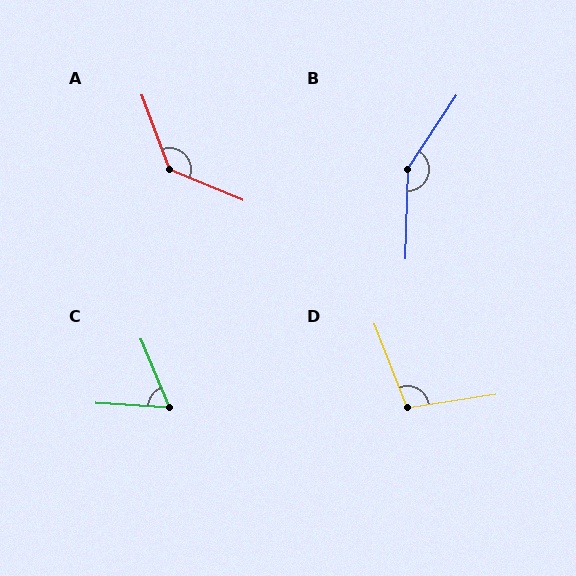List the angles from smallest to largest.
C (64°), D (103°), A (133°), B (148°).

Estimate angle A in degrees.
Approximately 133 degrees.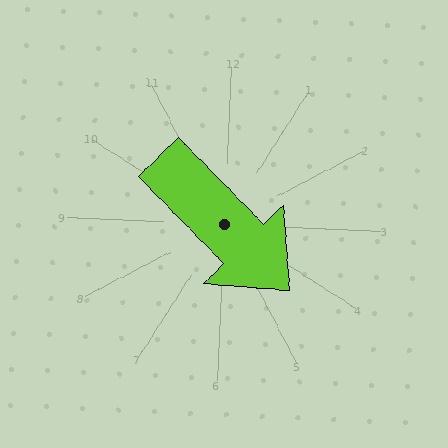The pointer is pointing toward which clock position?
Roughly 4 o'clock.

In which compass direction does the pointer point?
Southeast.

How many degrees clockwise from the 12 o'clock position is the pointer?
Approximately 133 degrees.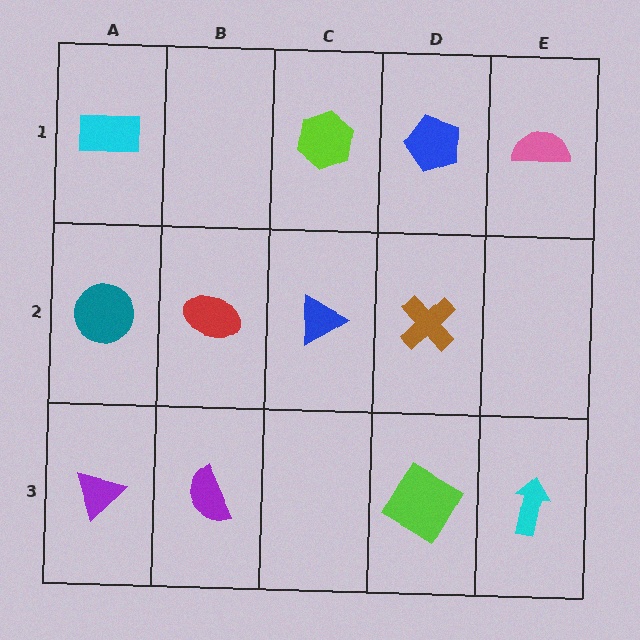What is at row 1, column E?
A pink semicircle.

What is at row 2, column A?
A teal circle.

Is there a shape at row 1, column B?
No, that cell is empty.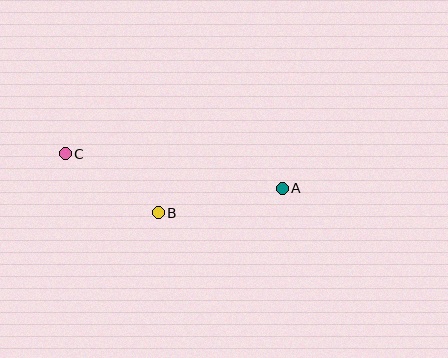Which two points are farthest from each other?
Points A and C are farthest from each other.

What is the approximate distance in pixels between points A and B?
The distance between A and B is approximately 126 pixels.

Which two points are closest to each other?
Points B and C are closest to each other.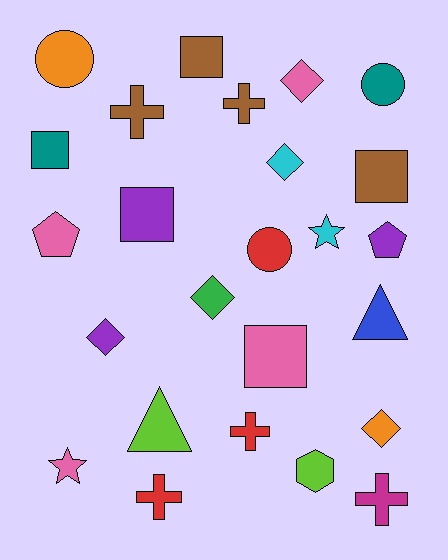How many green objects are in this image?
There is 1 green object.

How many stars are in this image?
There are 2 stars.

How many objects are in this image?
There are 25 objects.